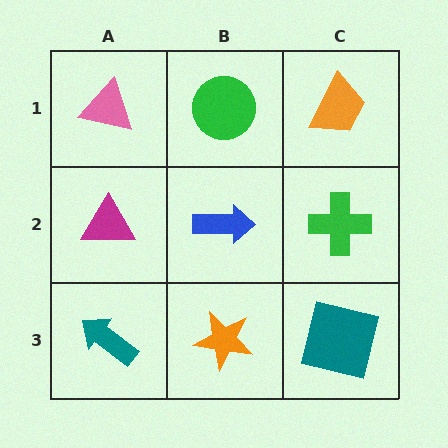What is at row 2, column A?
A magenta triangle.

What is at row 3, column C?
A teal square.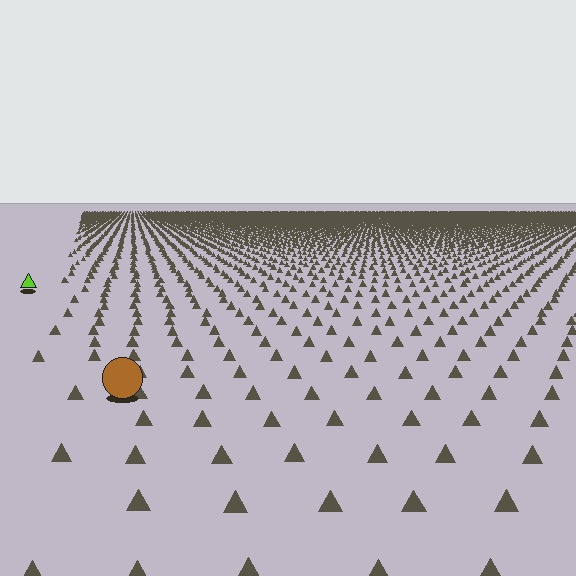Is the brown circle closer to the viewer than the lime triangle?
Yes. The brown circle is closer — you can tell from the texture gradient: the ground texture is coarser near it.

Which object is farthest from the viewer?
The lime triangle is farthest from the viewer. It appears smaller and the ground texture around it is denser.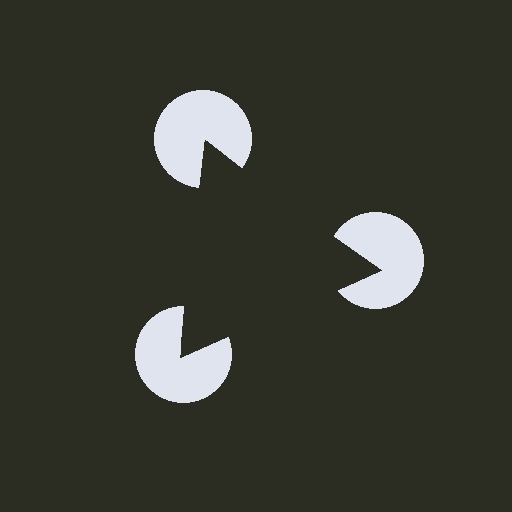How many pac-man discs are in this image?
There are 3 — one at each vertex of the illusory triangle.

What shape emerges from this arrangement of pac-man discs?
An illusory triangle — its edges are inferred from the aligned wedge cuts in the pac-man discs, not physically drawn.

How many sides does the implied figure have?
3 sides.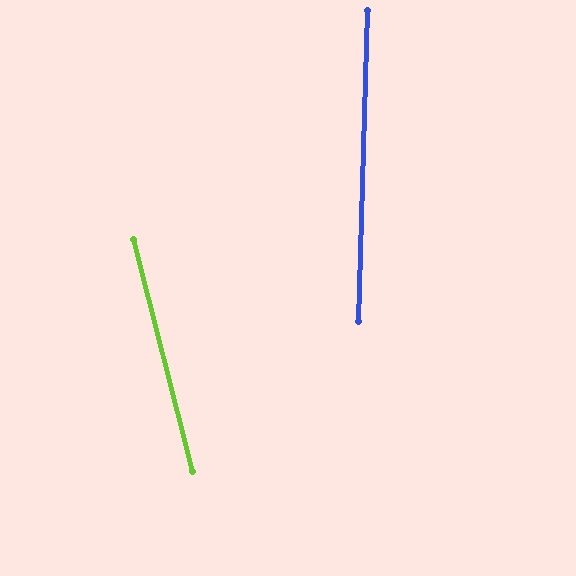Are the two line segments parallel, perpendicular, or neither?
Neither parallel nor perpendicular — they differ by about 16°.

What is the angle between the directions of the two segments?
Approximately 16 degrees.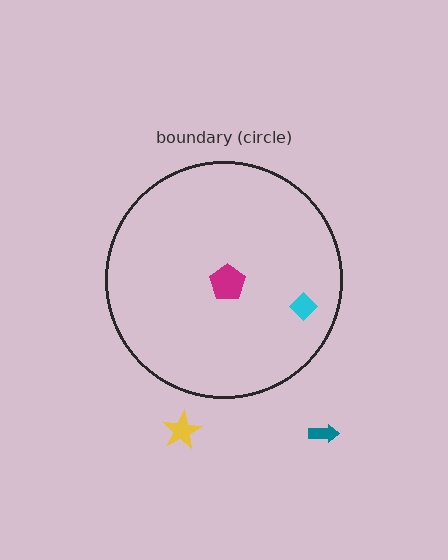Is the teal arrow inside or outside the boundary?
Outside.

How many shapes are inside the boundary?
2 inside, 2 outside.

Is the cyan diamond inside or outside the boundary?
Inside.